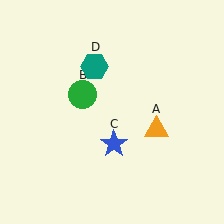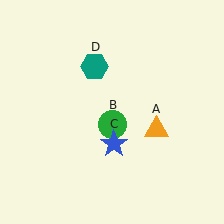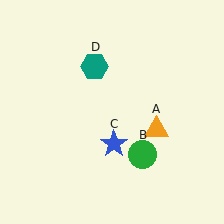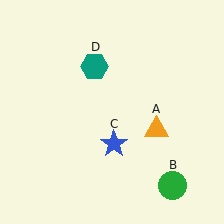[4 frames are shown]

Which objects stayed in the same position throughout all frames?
Orange triangle (object A) and blue star (object C) and teal hexagon (object D) remained stationary.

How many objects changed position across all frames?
1 object changed position: green circle (object B).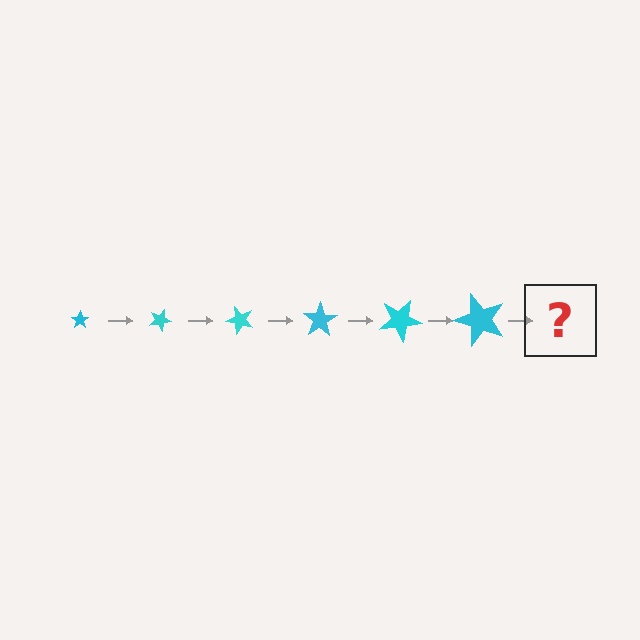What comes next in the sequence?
The next element should be a star, larger than the previous one and rotated 150 degrees from the start.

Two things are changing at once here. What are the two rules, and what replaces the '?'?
The two rules are that the star grows larger each step and it rotates 25 degrees each step. The '?' should be a star, larger than the previous one and rotated 150 degrees from the start.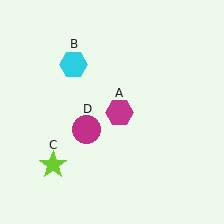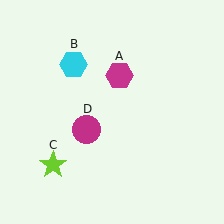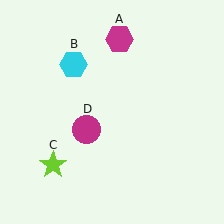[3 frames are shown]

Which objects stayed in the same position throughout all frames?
Cyan hexagon (object B) and lime star (object C) and magenta circle (object D) remained stationary.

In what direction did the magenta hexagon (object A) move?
The magenta hexagon (object A) moved up.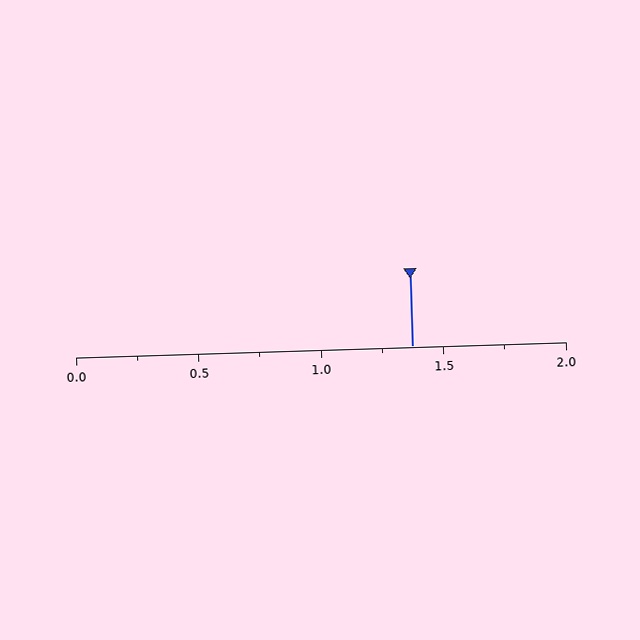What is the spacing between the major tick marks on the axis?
The major ticks are spaced 0.5 apart.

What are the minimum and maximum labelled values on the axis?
The axis runs from 0.0 to 2.0.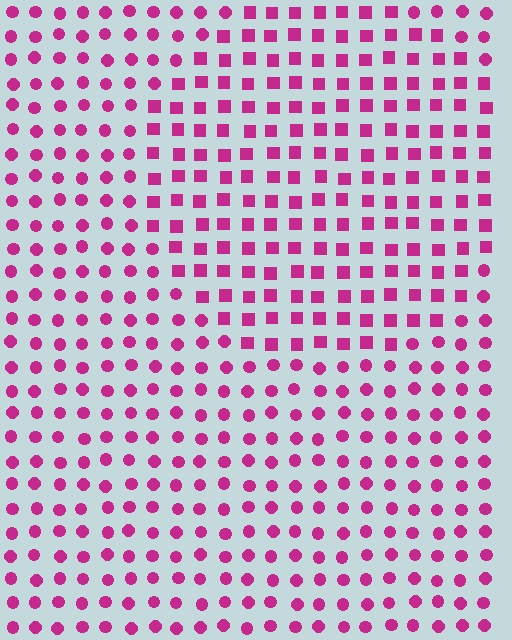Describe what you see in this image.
The image is filled with small magenta elements arranged in a uniform grid. A circle-shaped region contains squares, while the surrounding area contains circles. The boundary is defined purely by the change in element shape.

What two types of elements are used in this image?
The image uses squares inside the circle region and circles outside it.